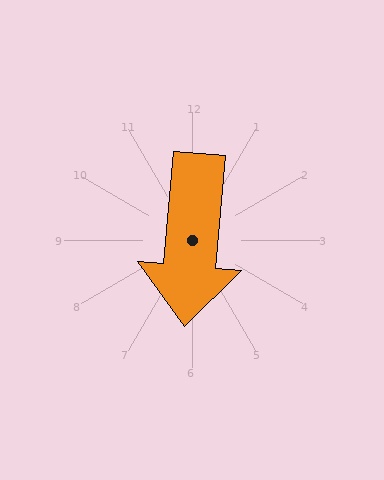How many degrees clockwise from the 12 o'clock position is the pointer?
Approximately 185 degrees.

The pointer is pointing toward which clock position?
Roughly 6 o'clock.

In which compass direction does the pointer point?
South.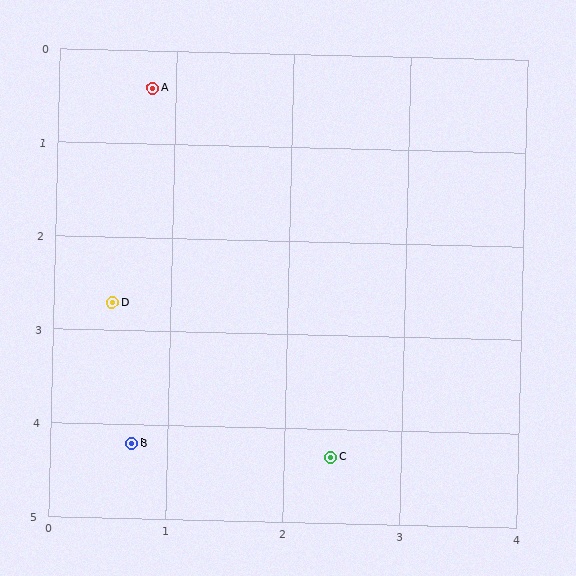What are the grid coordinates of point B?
Point B is at approximately (0.7, 4.2).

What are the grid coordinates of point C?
Point C is at approximately (2.4, 4.3).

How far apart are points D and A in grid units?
Points D and A are about 2.3 grid units apart.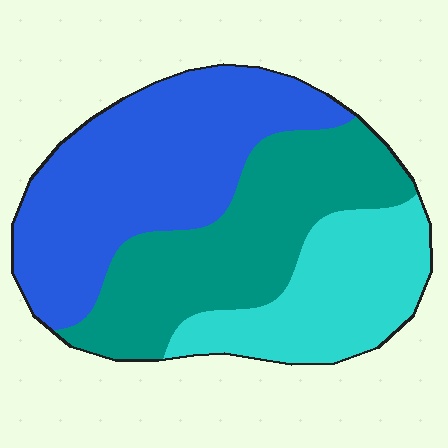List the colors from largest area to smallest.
From largest to smallest: blue, teal, cyan.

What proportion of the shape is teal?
Teal takes up about one third (1/3) of the shape.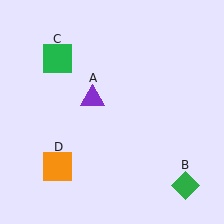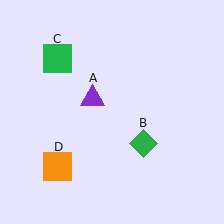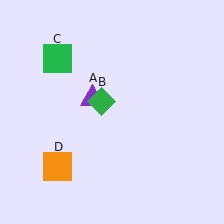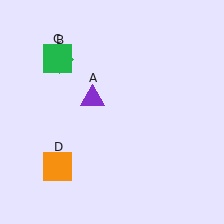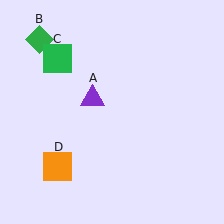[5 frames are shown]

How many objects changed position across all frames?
1 object changed position: green diamond (object B).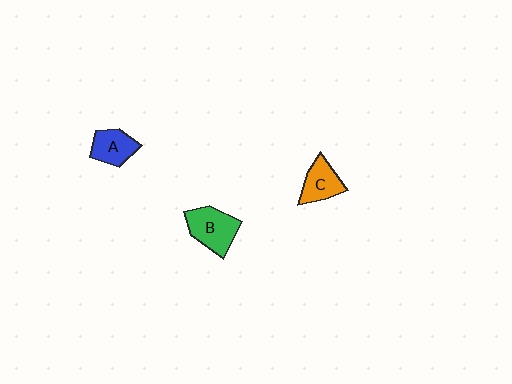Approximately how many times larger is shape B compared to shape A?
Approximately 1.4 times.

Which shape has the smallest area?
Shape A (blue).